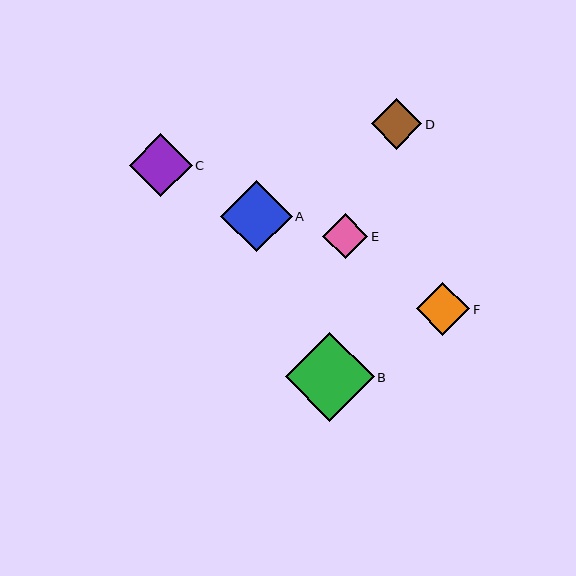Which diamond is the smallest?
Diamond E is the smallest with a size of approximately 45 pixels.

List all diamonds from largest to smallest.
From largest to smallest: B, A, C, F, D, E.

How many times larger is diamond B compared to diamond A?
Diamond B is approximately 1.2 times the size of diamond A.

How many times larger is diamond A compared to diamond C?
Diamond A is approximately 1.1 times the size of diamond C.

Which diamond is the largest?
Diamond B is the largest with a size of approximately 89 pixels.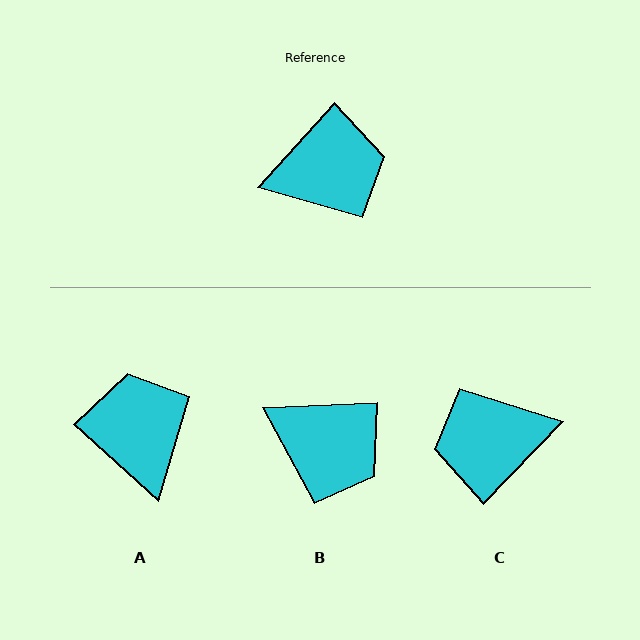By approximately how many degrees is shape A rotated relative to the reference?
Approximately 90 degrees counter-clockwise.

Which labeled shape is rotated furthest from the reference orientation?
C, about 179 degrees away.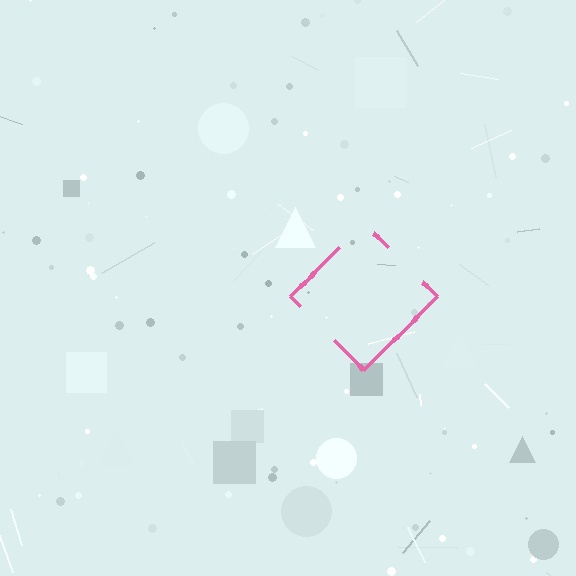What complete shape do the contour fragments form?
The contour fragments form a diamond.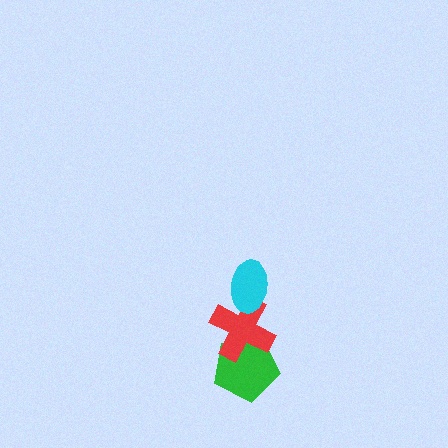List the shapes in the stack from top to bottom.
From top to bottom: the cyan ellipse, the red cross, the green pentagon.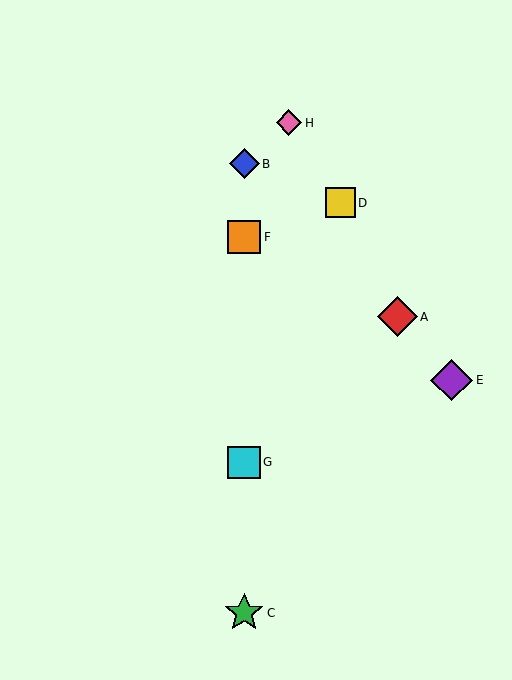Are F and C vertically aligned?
Yes, both are at x≈244.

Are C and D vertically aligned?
No, C is at x≈244 and D is at x≈340.